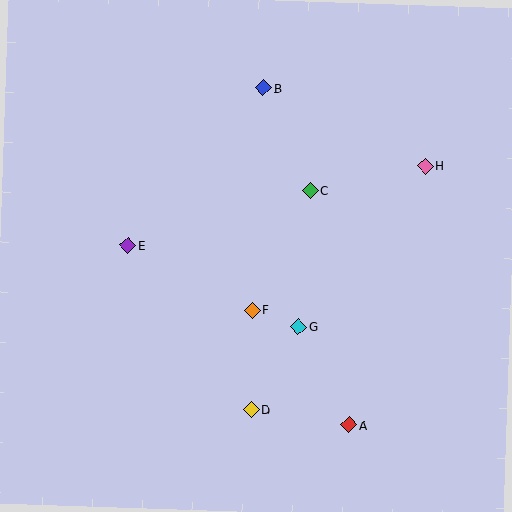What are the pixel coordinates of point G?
Point G is at (298, 327).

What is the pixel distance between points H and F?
The distance between H and F is 226 pixels.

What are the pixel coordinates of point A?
Point A is at (349, 425).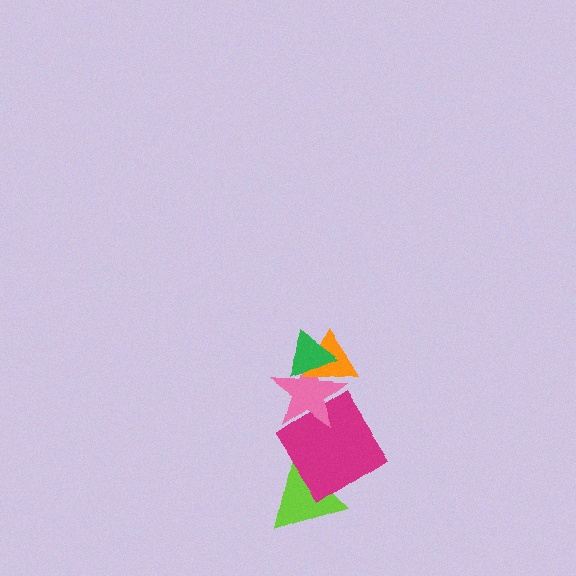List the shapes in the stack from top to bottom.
From top to bottom: the green triangle, the orange triangle, the pink star, the magenta diamond, the lime triangle.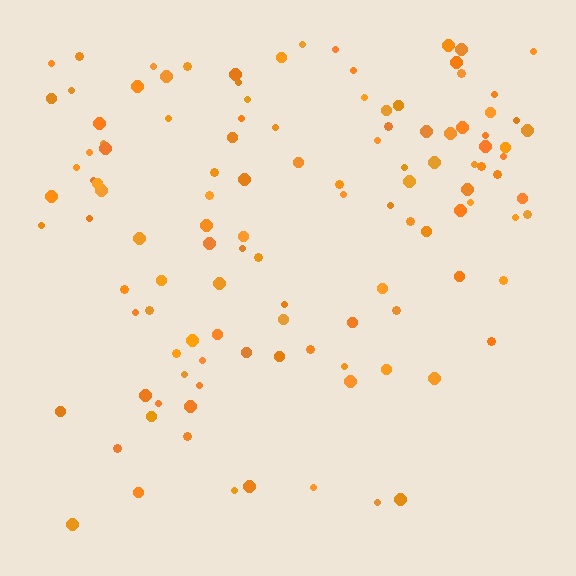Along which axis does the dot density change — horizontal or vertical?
Vertical.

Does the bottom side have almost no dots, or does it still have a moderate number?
Still a moderate number, just noticeably fewer than the top.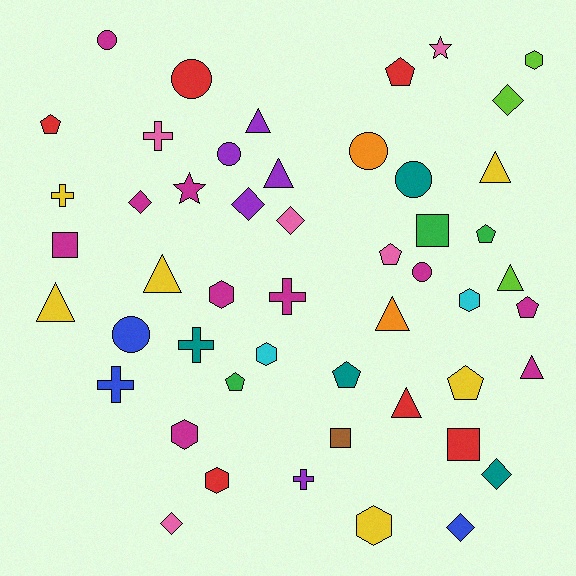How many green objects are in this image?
There are 3 green objects.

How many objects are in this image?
There are 50 objects.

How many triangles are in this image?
There are 9 triangles.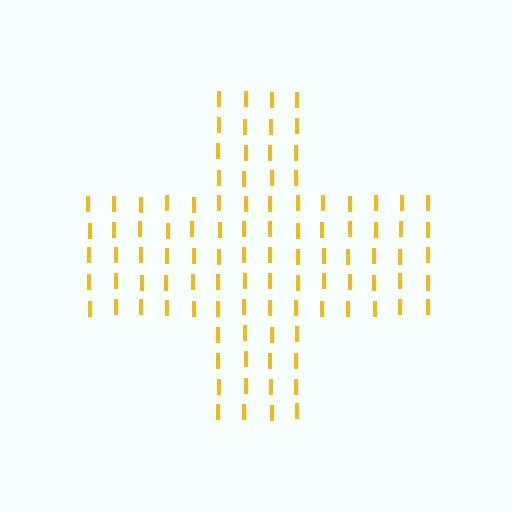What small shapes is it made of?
It is made of small letter I's.